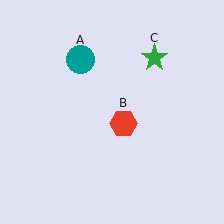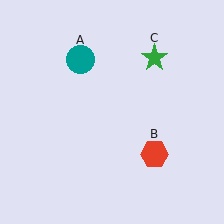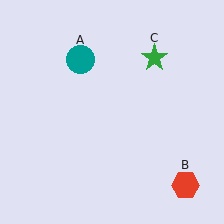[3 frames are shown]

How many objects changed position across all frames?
1 object changed position: red hexagon (object B).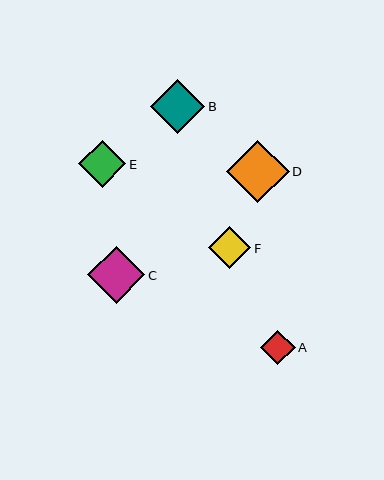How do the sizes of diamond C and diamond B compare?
Diamond C and diamond B are approximately the same size.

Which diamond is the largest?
Diamond D is the largest with a size of approximately 62 pixels.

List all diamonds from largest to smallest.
From largest to smallest: D, C, B, E, F, A.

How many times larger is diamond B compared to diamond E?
Diamond B is approximately 1.2 times the size of diamond E.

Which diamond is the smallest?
Diamond A is the smallest with a size of approximately 34 pixels.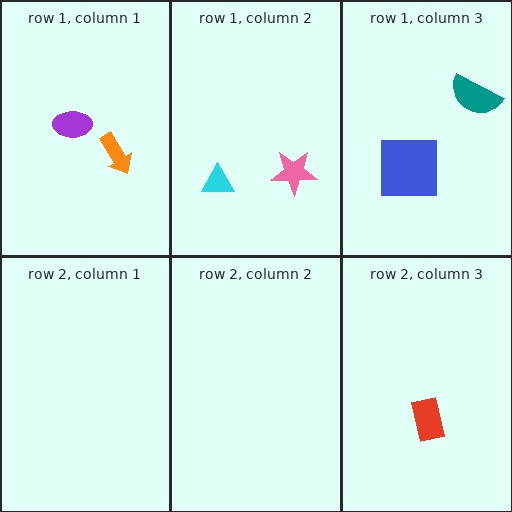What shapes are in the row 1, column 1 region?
The orange arrow, the purple ellipse.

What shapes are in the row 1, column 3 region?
The teal semicircle, the blue square.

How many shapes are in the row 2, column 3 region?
1.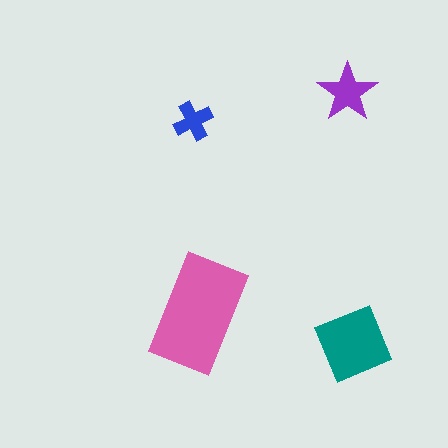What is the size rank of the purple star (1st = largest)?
3rd.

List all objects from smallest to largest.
The blue cross, the purple star, the teal square, the pink rectangle.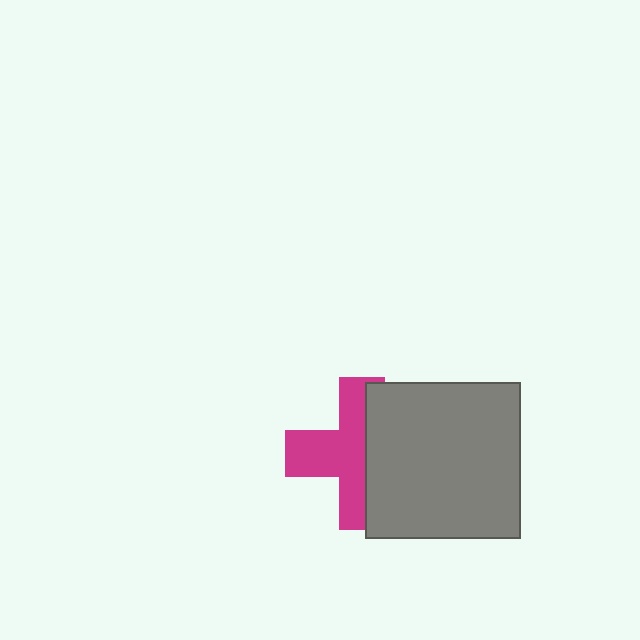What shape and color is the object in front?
The object in front is a gray square.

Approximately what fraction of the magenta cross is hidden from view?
Roughly 45% of the magenta cross is hidden behind the gray square.